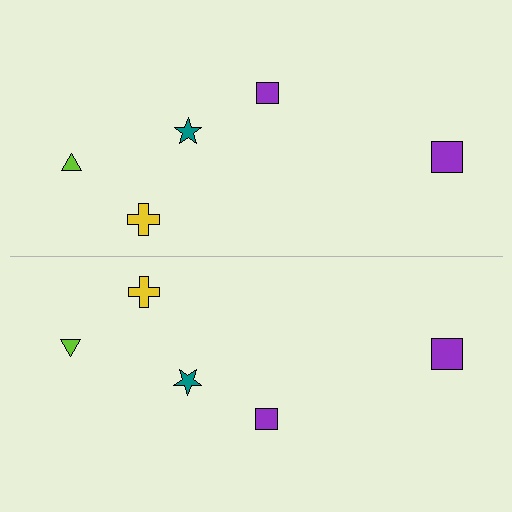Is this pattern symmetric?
Yes, this pattern has bilateral (reflection) symmetry.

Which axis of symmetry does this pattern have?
The pattern has a horizontal axis of symmetry running through the center of the image.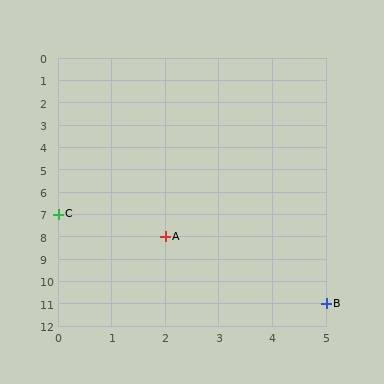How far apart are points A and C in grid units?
Points A and C are 2 columns and 1 row apart (about 2.2 grid units diagonally).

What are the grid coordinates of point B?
Point B is at grid coordinates (5, 11).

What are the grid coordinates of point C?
Point C is at grid coordinates (0, 7).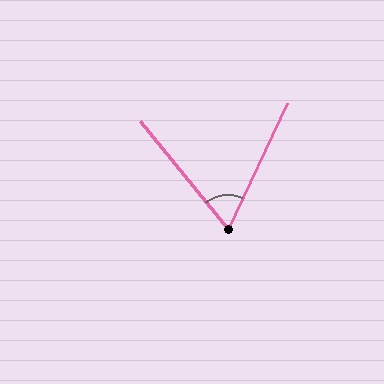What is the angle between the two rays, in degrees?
Approximately 64 degrees.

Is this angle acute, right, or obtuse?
It is acute.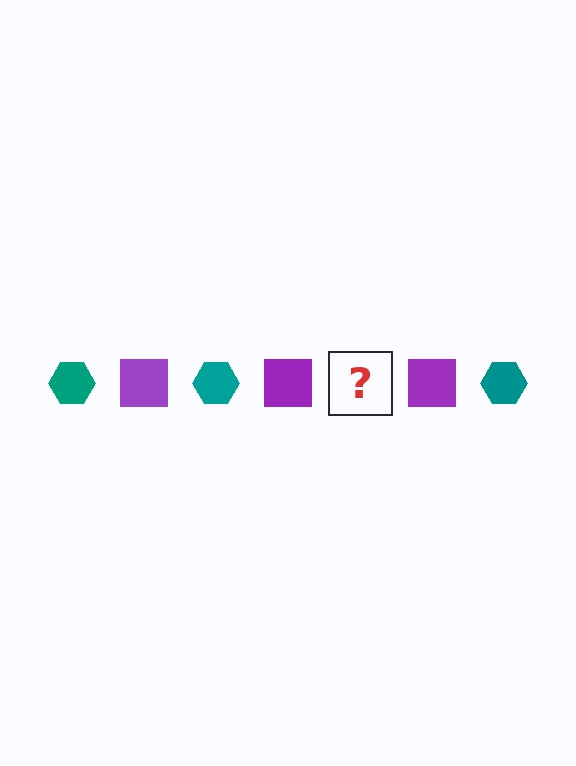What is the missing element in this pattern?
The missing element is a teal hexagon.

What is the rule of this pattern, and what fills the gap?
The rule is that the pattern alternates between teal hexagon and purple square. The gap should be filled with a teal hexagon.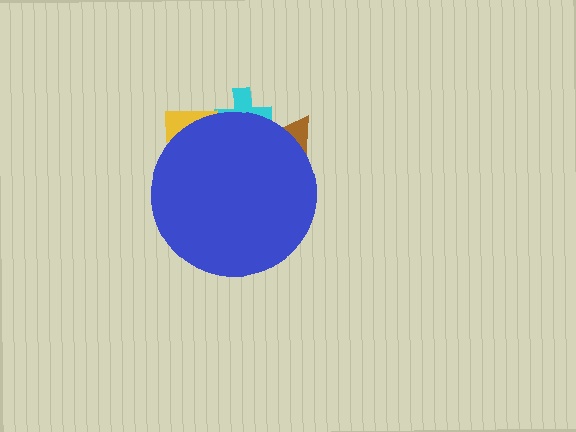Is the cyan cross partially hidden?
Yes, the cyan cross is partially hidden behind the blue circle.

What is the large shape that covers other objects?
A blue circle.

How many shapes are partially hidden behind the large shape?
3 shapes are partially hidden.